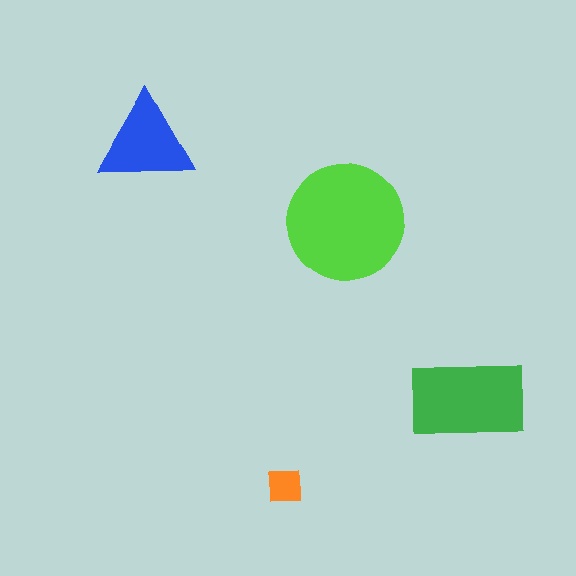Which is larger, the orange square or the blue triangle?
The blue triangle.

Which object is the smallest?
The orange square.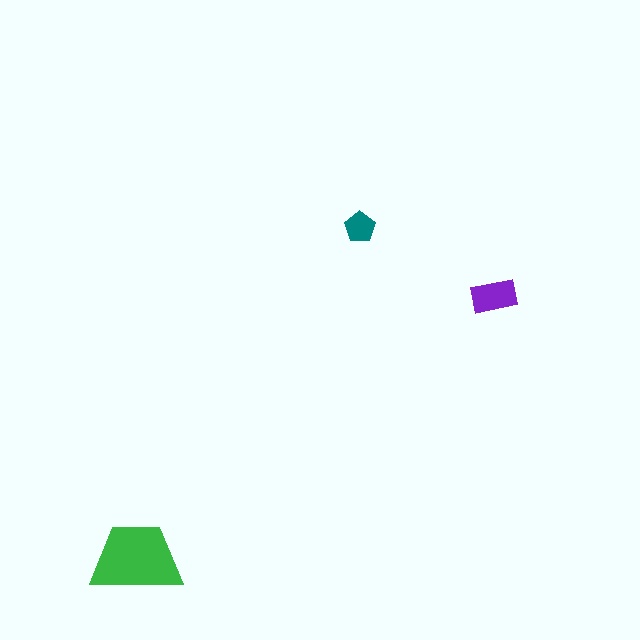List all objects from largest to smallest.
The green trapezoid, the purple rectangle, the teal pentagon.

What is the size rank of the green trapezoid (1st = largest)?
1st.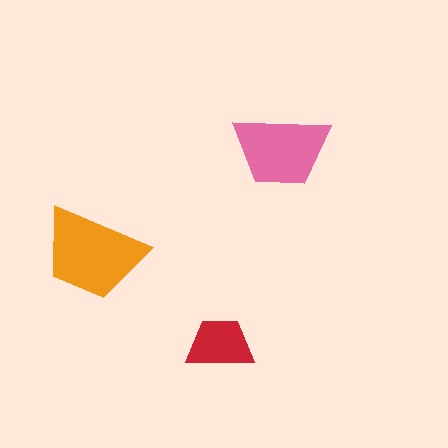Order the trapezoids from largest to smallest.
the orange one, the pink one, the red one.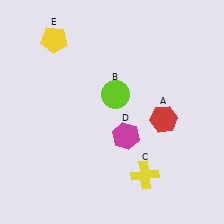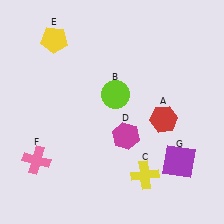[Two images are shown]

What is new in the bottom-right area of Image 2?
A purple square (G) was added in the bottom-right area of Image 2.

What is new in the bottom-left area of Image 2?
A pink cross (F) was added in the bottom-left area of Image 2.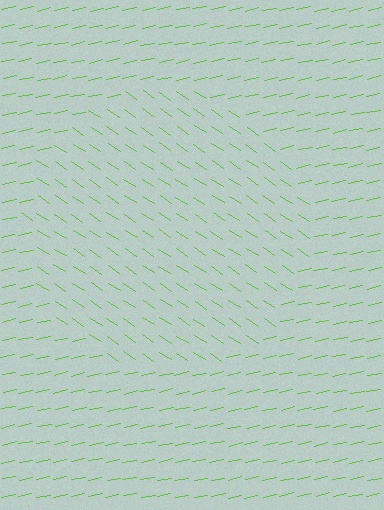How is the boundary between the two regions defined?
The boundary is defined purely by a change in line orientation (approximately 45 degrees difference). All lines are the same color and thickness.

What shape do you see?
I see a circle.